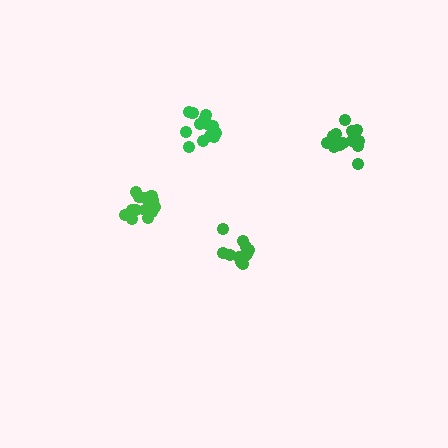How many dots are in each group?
Group 1: 15 dots, Group 2: 13 dots, Group 3: 16 dots, Group 4: 15 dots (59 total).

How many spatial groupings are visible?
There are 4 spatial groupings.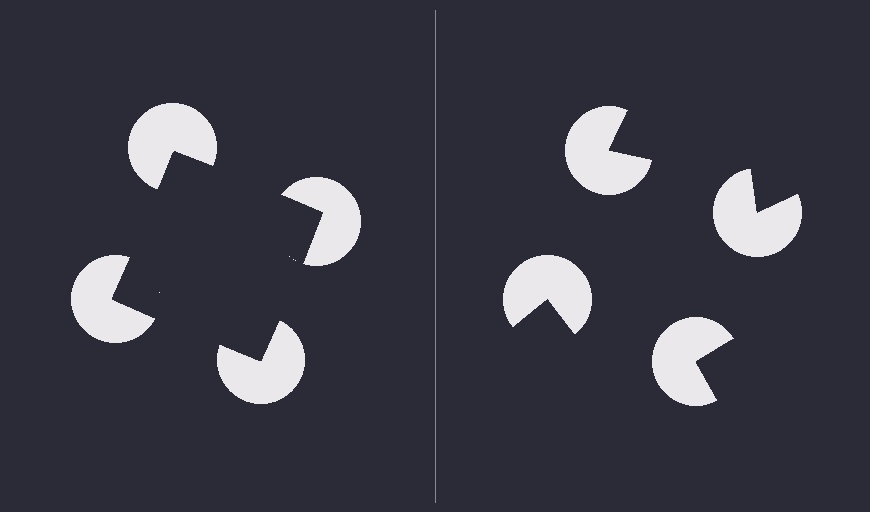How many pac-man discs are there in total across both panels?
8 — 4 on each side.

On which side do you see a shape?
An illusory square appears on the left side. On the right side the wedge cuts are rotated, so no coherent shape forms.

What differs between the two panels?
The pac-man discs are positioned identically on both sides; only the wedge orientations differ. On the left they align to a square; on the right they are misaligned.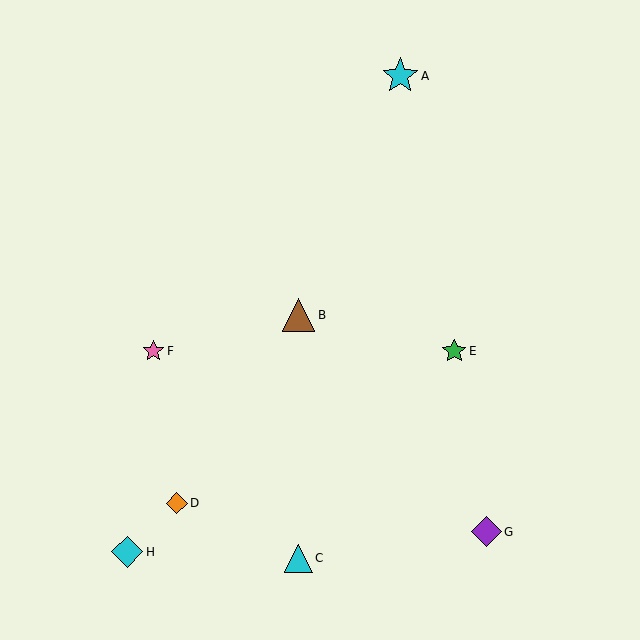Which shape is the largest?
The cyan star (labeled A) is the largest.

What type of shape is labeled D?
Shape D is an orange diamond.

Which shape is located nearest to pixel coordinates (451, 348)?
The green star (labeled E) at (454, 351) is nearest to that location.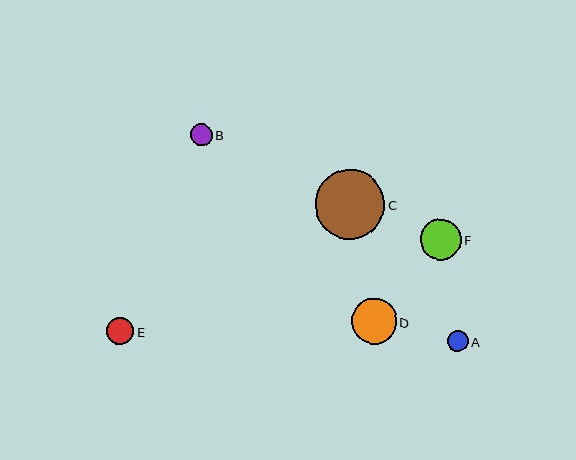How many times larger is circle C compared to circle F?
Circle C is approximately 1.7 times the size of circle F.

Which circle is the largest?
Circle C is the largest with a size of approximately 70 pixels.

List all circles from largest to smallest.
From largest to smallest: C, D, F, E, B, A.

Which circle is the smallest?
Circle A is the smallest with a size of approximately 20 pixels.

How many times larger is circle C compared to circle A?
Circle C is approximately 3.4 times the size of circle A.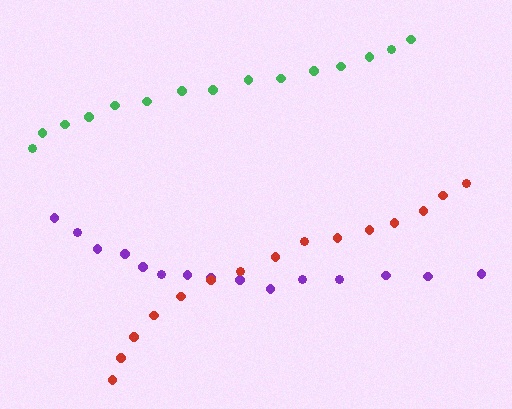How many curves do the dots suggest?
There are 3 distinct paths.